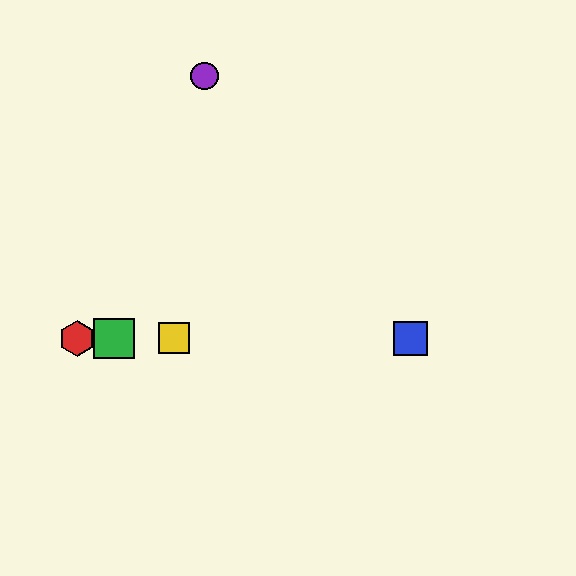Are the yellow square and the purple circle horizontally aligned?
No, the yellow square is at y≈338 and the purple circle is at y≈76.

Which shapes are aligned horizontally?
The red hexagon, the blue square, the green square, the yellow square are aligned horizontally.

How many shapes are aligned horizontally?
4 shapes (the red hexagon, the blue square, the green square, the yellow square) are aligned horizontally.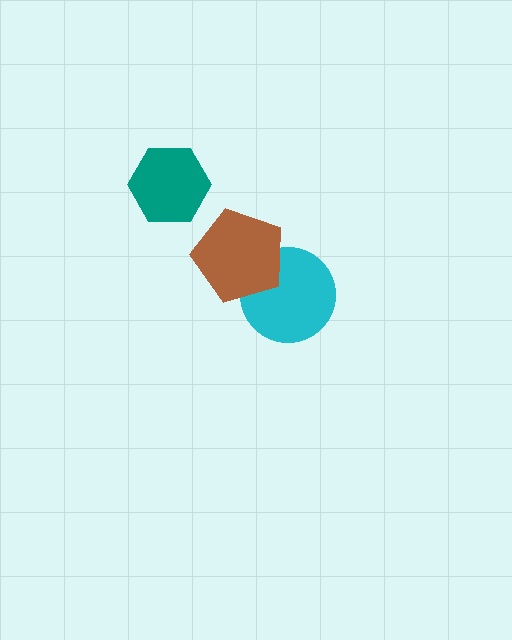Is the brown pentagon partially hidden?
No, no other shape covers it.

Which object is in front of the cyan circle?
The brown pentagon is in front of the cyan circle.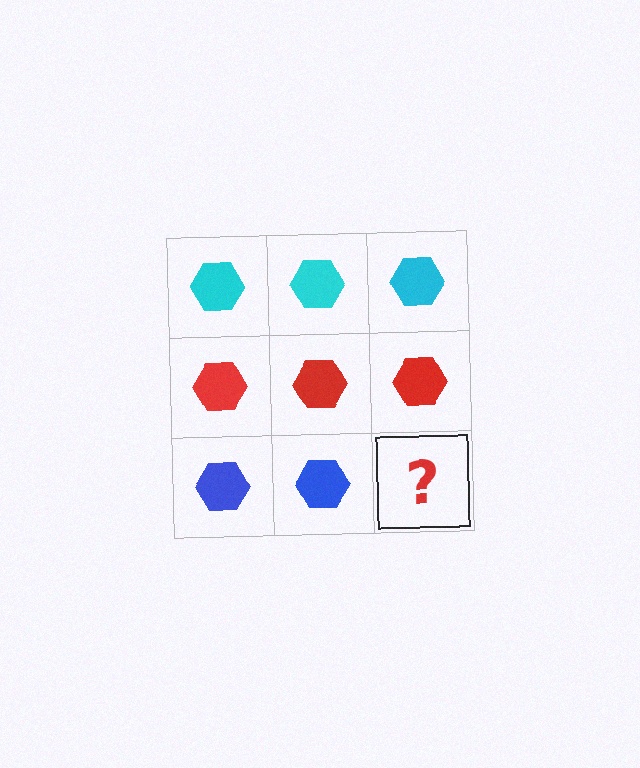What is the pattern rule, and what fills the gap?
The rule is that each row has a consistent color. The gap should be filled with a blue hexagon.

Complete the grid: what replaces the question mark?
The question mark should be replaced with a blue hexagon.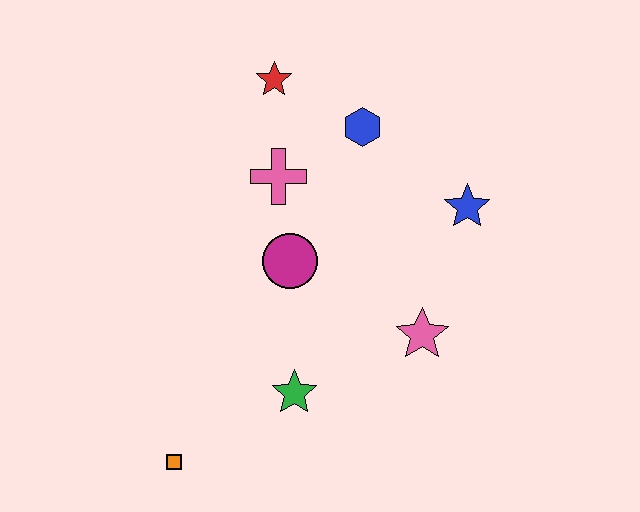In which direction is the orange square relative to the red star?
The orange square is below the red star.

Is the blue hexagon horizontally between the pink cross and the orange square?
No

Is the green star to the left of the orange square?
No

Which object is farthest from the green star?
The red star is farthest from the green star.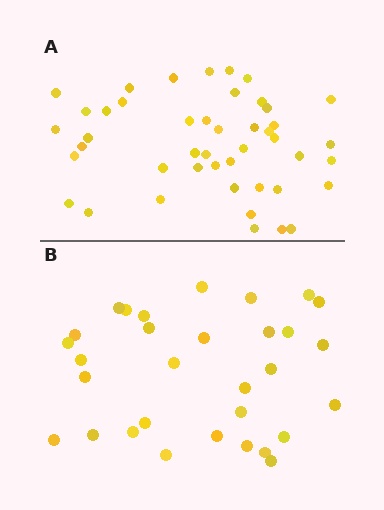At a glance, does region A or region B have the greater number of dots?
Region A (the top region) has more dots.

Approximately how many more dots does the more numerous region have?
Region A has approximately 15 more dots than region B.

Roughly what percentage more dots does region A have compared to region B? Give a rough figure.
About 45% more.